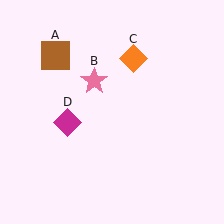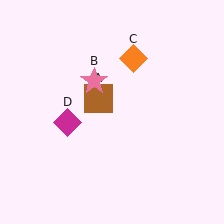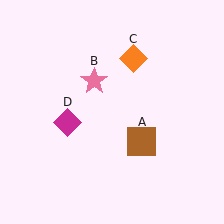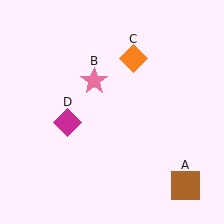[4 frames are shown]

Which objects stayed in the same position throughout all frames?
Pink star (object B) and orange diamond (object C) and magenta diamond (object D) remained stationary.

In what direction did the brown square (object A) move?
The brown square (object A) moved down and to the right.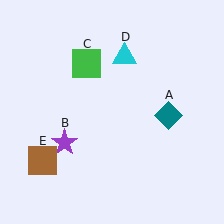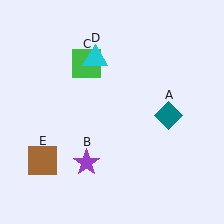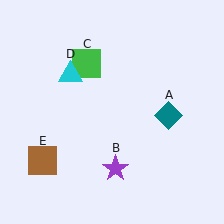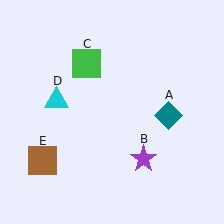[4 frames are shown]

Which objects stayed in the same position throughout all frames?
Teal diamond (object A) and green square (object C) and brown square (object E) remained stationary.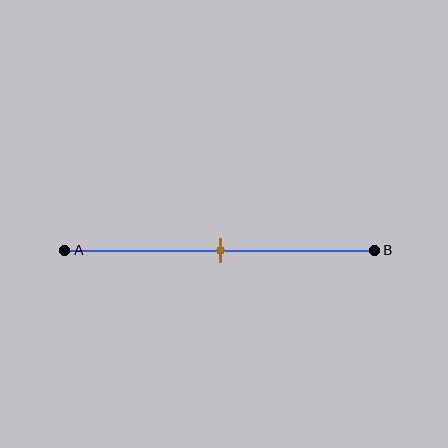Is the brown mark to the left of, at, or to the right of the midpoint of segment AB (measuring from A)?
The brown mark is approximately at the midpoint of segment AB.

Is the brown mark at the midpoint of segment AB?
Yes, the mark is approximately at the midpoint.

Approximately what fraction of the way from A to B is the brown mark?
The brown mark is approximately 50% of the way from A to B.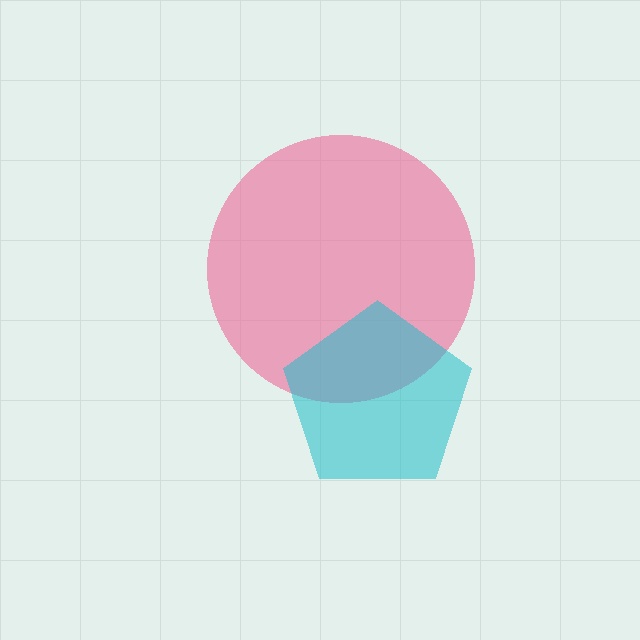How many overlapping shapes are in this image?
There are 2 overlapping shapes in the image.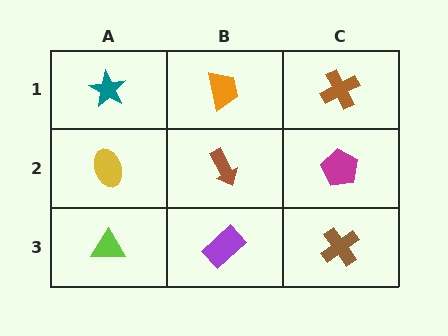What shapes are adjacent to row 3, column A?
A yellow ellipse (row 2, column A), a purple rectangle (row 3, column B).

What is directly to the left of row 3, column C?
A purple rectangle.